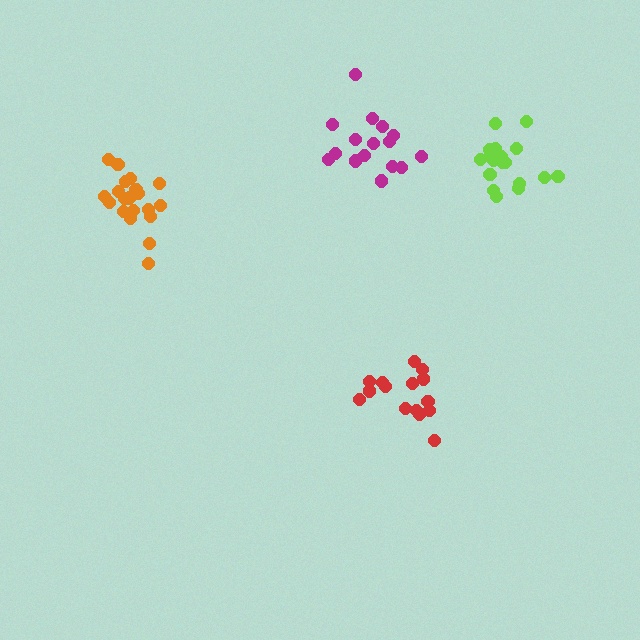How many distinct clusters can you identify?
There are 4 distinct clusters.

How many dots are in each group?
Group 1: 15 dots, Group 2: 18 dots, Group 3: 16 dots, Group 4: 21 dots (70 total).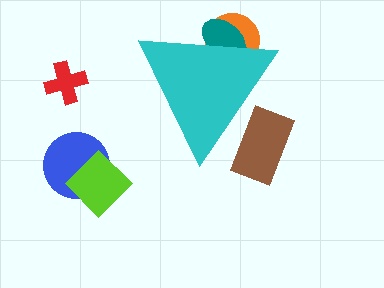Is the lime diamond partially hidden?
No, the lime diamond is fully visible.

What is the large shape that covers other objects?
A cyan triangle.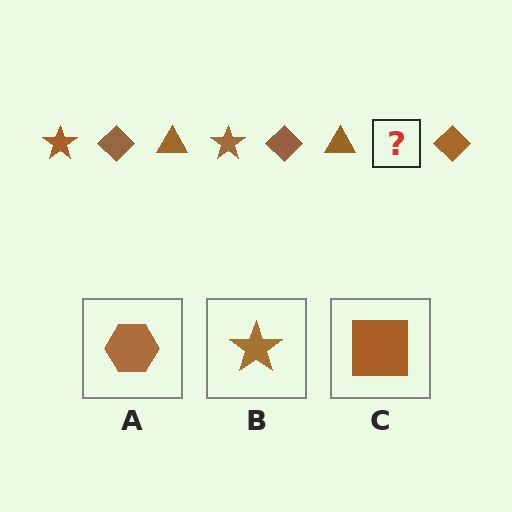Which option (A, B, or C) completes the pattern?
B.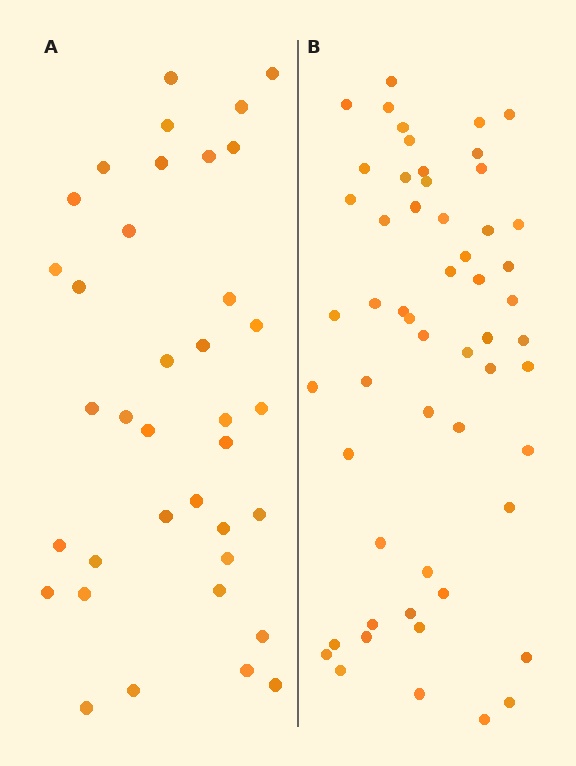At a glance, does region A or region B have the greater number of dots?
Region B (the right region) has more dots.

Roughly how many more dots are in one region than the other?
Region B has approximately 20 more dots than region A.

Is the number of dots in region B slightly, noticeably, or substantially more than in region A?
Region B has substantially more. The ratio is roughly 1.5 to 1.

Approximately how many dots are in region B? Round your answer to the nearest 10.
About 60 dots. (The exact count is 55, which rounds to 60.)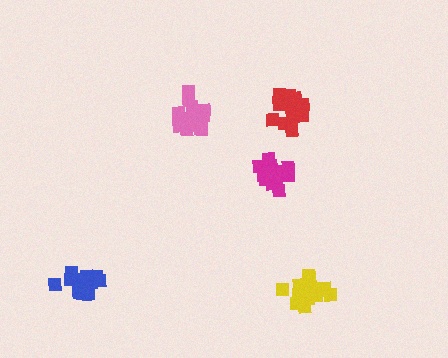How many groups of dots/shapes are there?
There are 5 groups.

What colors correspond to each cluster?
The clusters are colored: blue, pink, red, magenta, yellow.